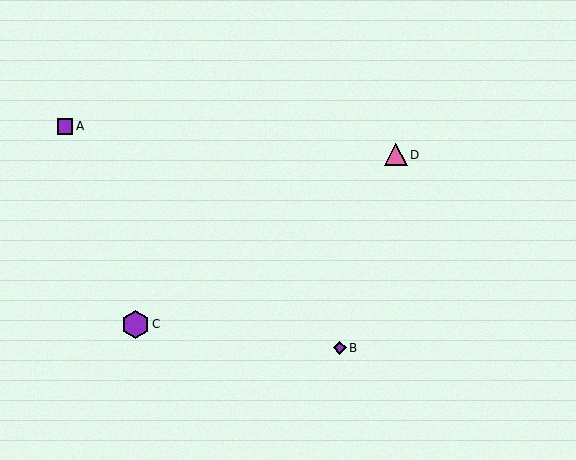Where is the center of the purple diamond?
The center of the purple diamond is at (340, 348).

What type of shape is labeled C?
Shape C is a purple hexagon.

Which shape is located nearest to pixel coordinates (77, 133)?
The purple square (labeled A) at (65, 126) is nearest to that location.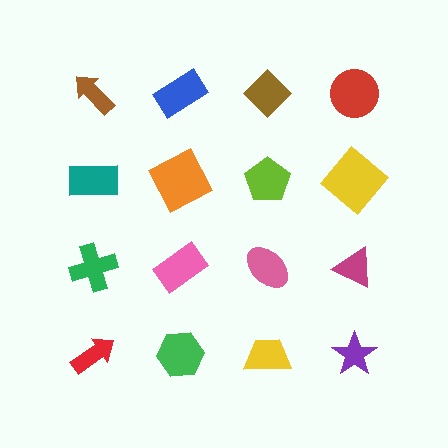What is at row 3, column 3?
A pink ellipse.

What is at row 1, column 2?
A blue rectangle.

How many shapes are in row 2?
4 shapes.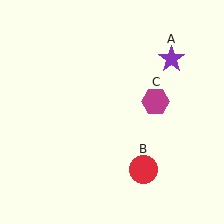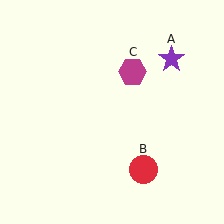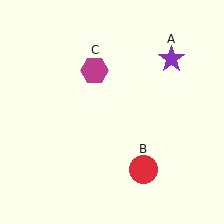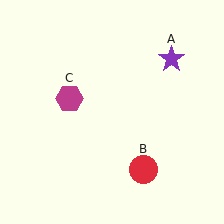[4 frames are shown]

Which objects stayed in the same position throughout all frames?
Purple star (object A) and red circle (object B) remained stationary.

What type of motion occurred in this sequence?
The magenta hexagon (object C) rotated counterclockwise around the center of the scene.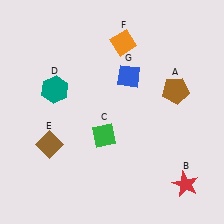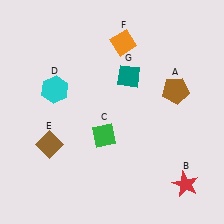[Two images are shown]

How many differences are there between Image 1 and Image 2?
There are 2 differences between the two images.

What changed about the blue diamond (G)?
In Image 1, G is blue. In Image 2, it changed to teal.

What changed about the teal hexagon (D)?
In Image 1, D is teal. In Image 2, it changed to cyan.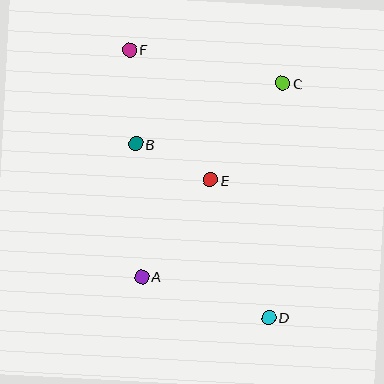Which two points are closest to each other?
Points B and E are closest to each other.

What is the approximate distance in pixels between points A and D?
The distance between A and D is approximately 133 pixels.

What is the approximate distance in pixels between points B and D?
The distance between B and D is approximately 219 pixels.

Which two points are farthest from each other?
Points D and F are farthest from each other.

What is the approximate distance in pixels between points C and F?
The distance between C and F is approximately 157 pixels.